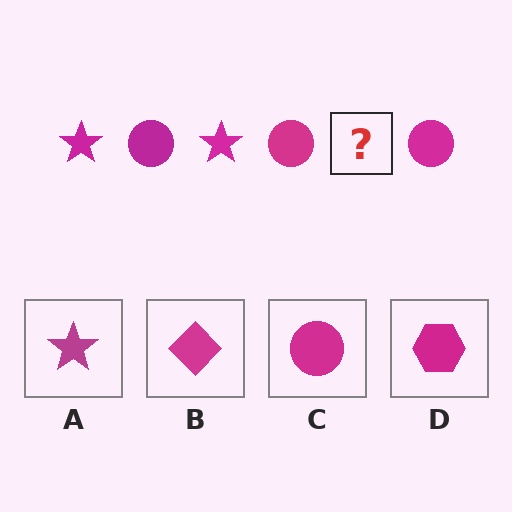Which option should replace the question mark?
Option A.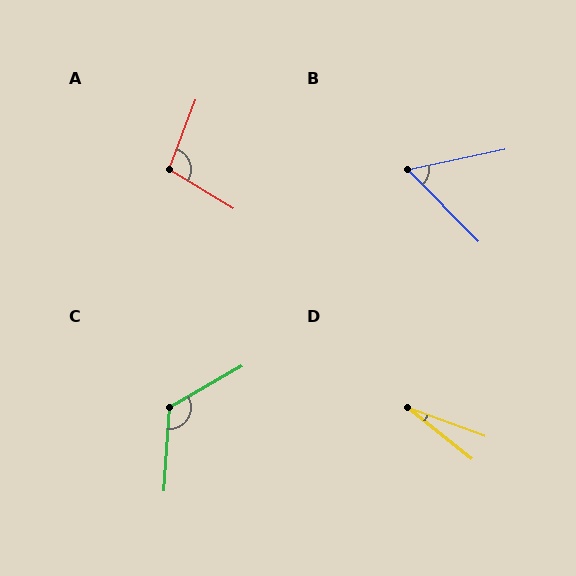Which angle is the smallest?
D, at approximately 18 degrees.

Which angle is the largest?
C, at approximately 124 degrees.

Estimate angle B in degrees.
Approximately 58 degrees.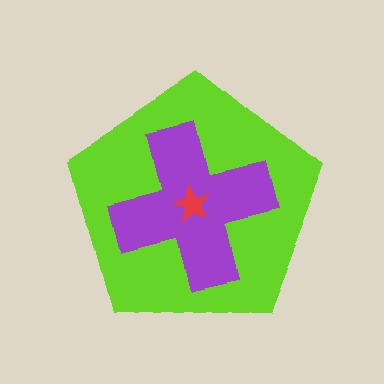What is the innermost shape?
The red star.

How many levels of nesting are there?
3.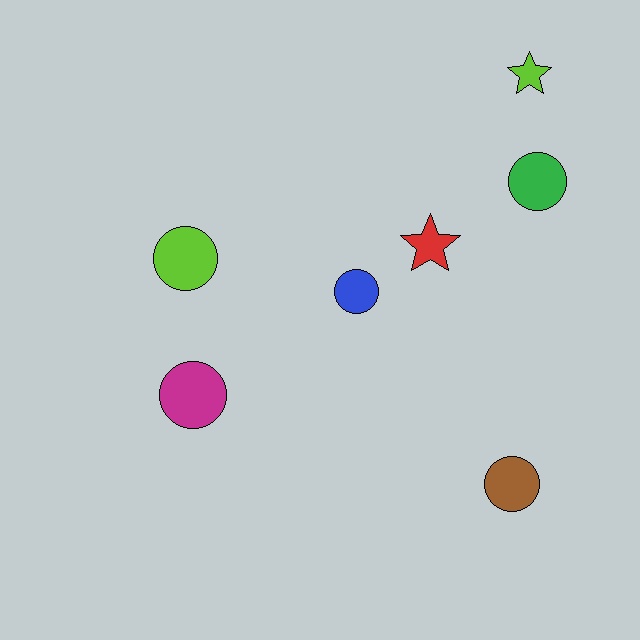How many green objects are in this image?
There is 1 green object.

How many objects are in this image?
There are 7 objects.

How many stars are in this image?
There are 2 stars.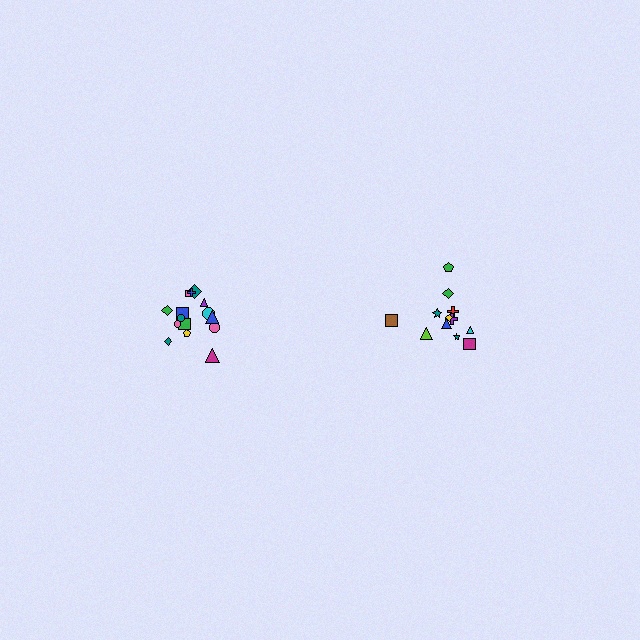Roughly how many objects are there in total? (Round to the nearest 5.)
Roughly 25 objects in total.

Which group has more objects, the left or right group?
The left group.